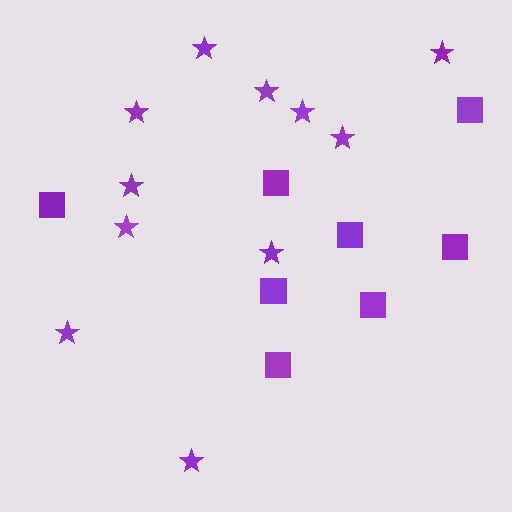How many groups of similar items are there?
There are 2 groups: one group of stars (11) and one group of squares (8).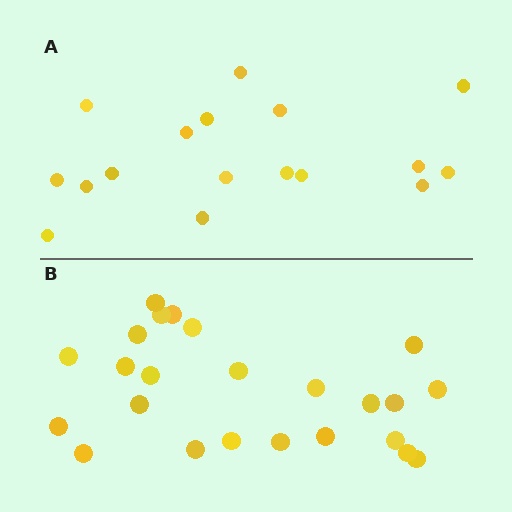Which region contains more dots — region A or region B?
Region B (the bottom region) has more dots.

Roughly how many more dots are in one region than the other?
Region B has roughly 8 or so more dots than region A.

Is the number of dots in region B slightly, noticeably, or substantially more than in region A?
Region B has noticeably more, but not dramatically so. The ratio is roughly 1.4 to 1.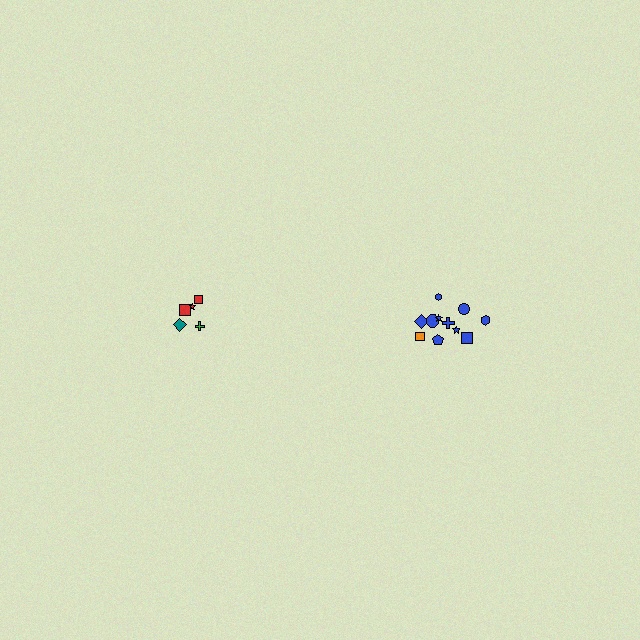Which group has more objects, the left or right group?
The right group.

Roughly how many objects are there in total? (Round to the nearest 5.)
Roughly 15 objects in total.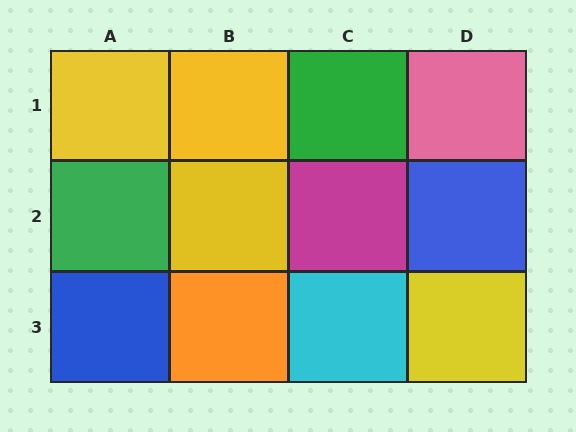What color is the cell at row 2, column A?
Green.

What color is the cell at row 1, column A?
Yellow.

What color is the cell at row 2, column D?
Blue.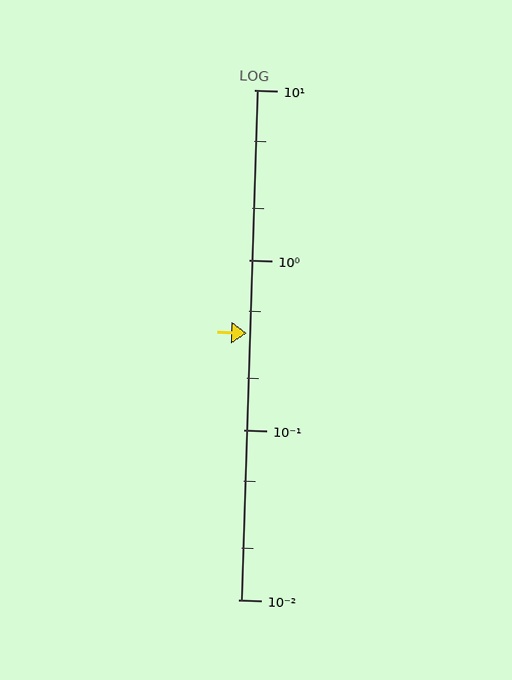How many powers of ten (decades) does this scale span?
The scale spans 3 decades, from 0.01 to 10.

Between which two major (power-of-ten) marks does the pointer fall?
The pointer is between 0.1 and 1.